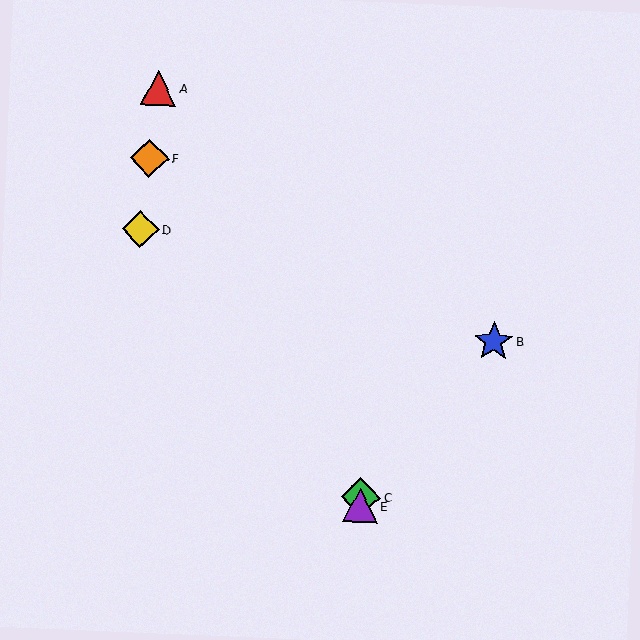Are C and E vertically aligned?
Yes, both are at x≈361.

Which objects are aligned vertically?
Objects C, E are aligned vertically.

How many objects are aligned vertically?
2 objects (C, E) are aligned vertically.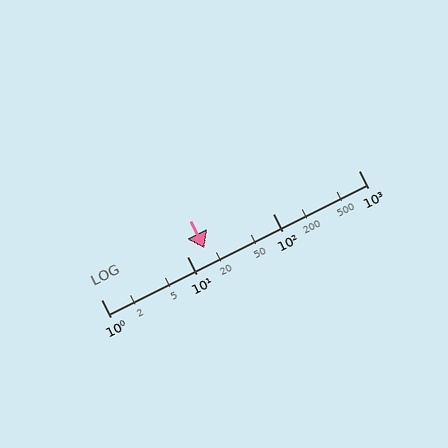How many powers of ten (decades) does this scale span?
The scale spans 3 decades, from 1 to 1000.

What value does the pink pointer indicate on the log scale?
The pointer indicates approximately 16.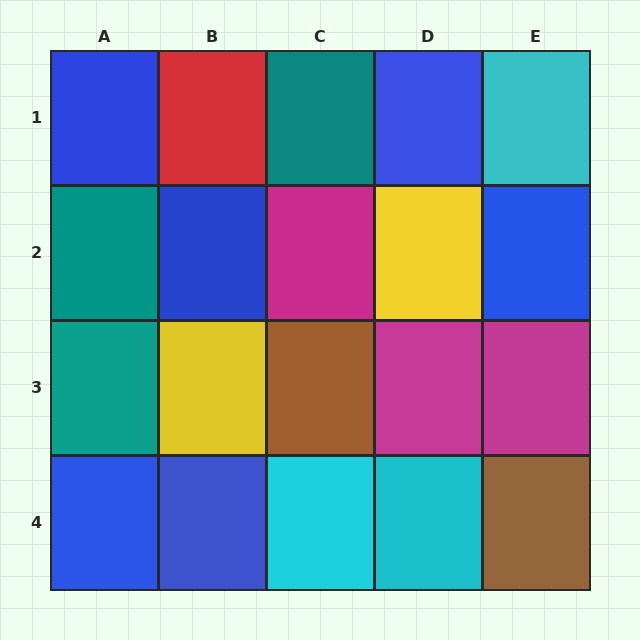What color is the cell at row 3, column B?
Yellow.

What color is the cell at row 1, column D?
Blue.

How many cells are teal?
3 cells are teal.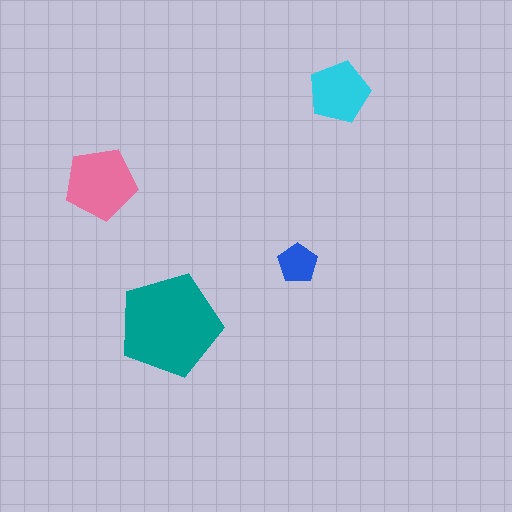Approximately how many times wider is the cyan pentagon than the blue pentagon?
About 1.5 times wider.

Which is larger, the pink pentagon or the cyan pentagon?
The pink one.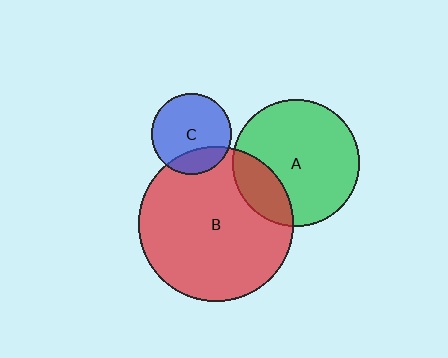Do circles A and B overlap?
Yes.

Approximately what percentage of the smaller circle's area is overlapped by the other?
Approximately 20%.